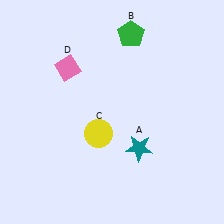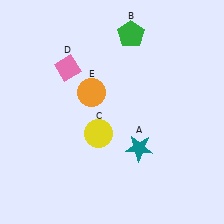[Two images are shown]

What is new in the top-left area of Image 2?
An orange circle (E) was added in the top-left area of Image 2.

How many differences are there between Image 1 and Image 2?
There is 1 difference between the two images.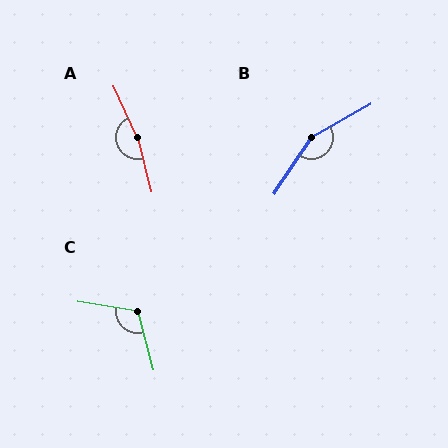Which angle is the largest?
A, at approximately 170 degrees.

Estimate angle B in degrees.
Approximately 153 degrees.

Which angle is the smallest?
C, at approximately 113 degrees.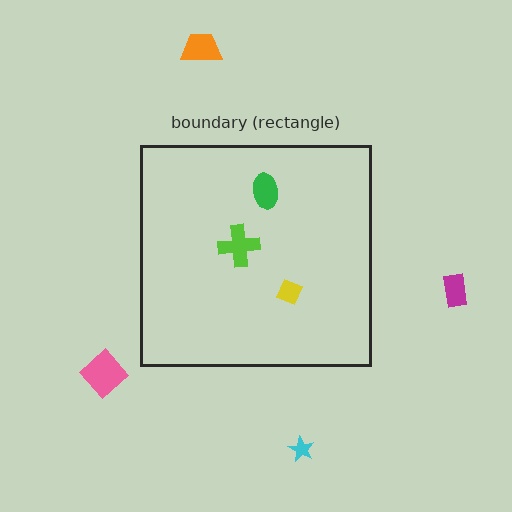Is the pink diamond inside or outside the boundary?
Outside.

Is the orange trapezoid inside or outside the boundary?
Outside.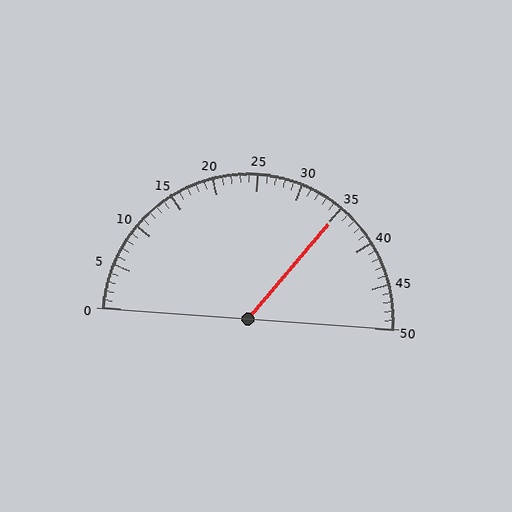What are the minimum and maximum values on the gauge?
The gauge ranges from 0 to 50.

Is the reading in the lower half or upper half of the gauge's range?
The reading is in the upper half of the range (0 to 50).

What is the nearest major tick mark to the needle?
The nearest major tick mark is 35.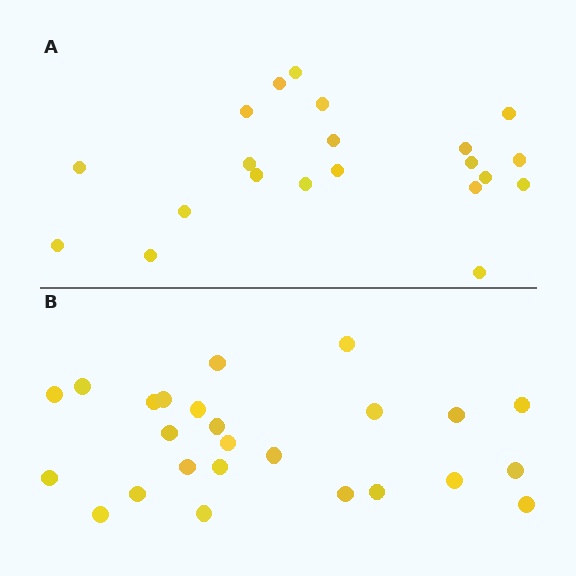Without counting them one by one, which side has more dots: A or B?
Region B (the bottom region) has more dots.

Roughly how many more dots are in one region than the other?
Region B has about 4 more dots than region A.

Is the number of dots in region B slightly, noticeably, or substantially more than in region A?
Region B has only slightly more — the two regions are fairly close. The ratio is roughly 1.2 to 1.